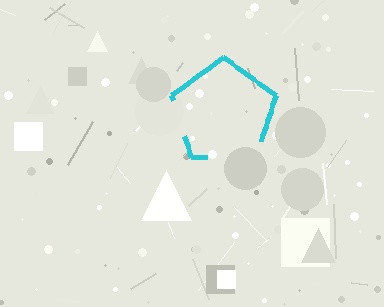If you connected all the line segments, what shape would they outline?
They would outline a pentagon.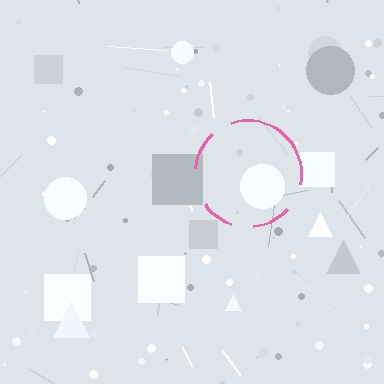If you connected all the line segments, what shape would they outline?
They would outline a circle.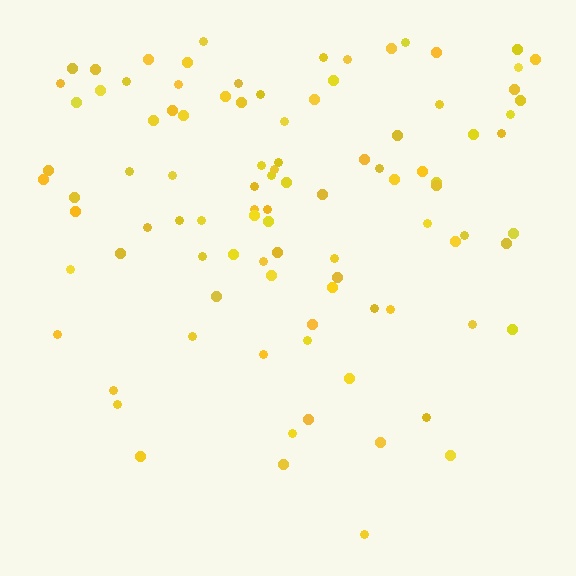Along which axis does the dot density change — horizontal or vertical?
Vertical.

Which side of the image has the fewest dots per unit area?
The bottom.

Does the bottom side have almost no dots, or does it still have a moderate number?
Still a moderate number, just noticeably fewer than the top.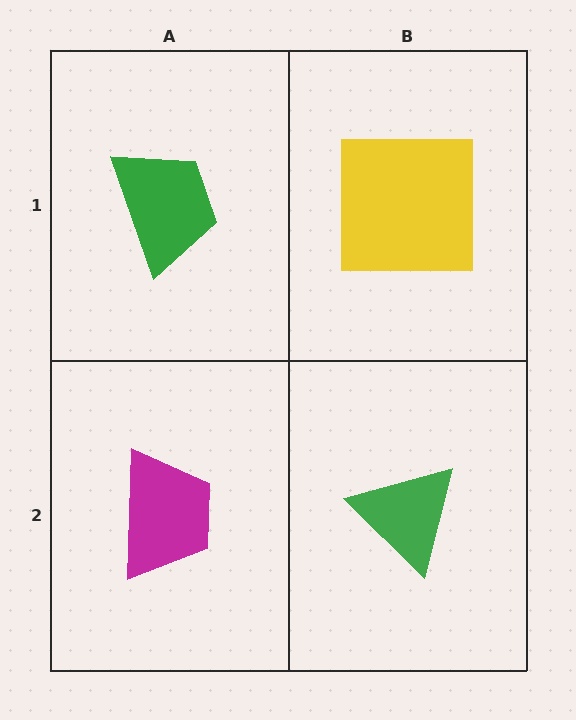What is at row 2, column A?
A magenta trapezoid.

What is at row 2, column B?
A green triangle.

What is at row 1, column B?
A yellow square.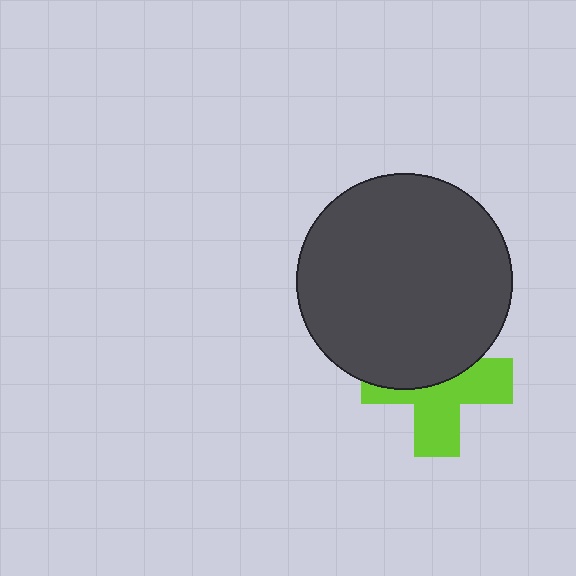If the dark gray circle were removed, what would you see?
You would see the complete lime cross.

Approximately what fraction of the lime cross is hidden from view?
Roughly 45% of the lime cross is hidden behind the dark gray circle.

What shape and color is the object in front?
The object in front is a dark gray circle.